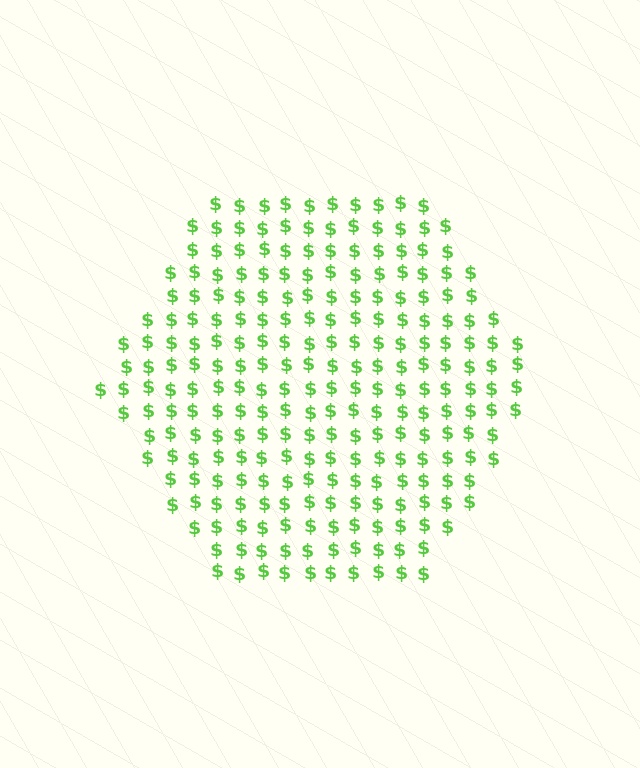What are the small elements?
The small elements are dollar signs.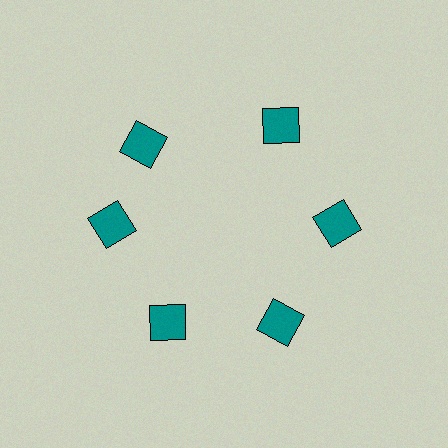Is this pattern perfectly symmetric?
No. The 6 teal squares are arranged in a ring, but one element near the 11 o'clock position is rotated out of alignment along the ring, breaking the 6-fold rotational symmetry.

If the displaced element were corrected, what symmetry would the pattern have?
It would have 6-fold rotational symmetry — the pattern would map onto itself every 60 degrees.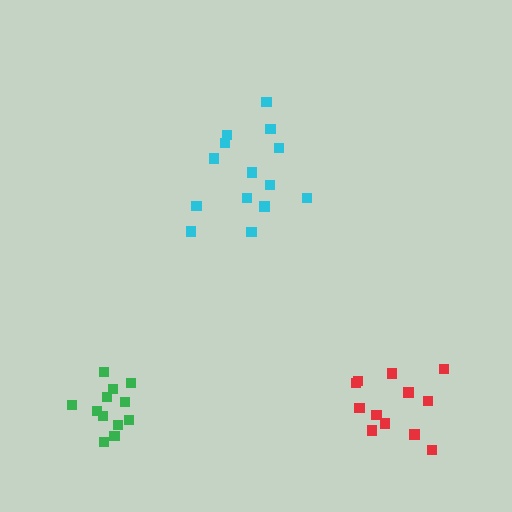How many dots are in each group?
Group 1: 14 dots, Group 2: 12 dots, Group 3: 12 dots (38 total).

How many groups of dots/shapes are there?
There are 3 groups.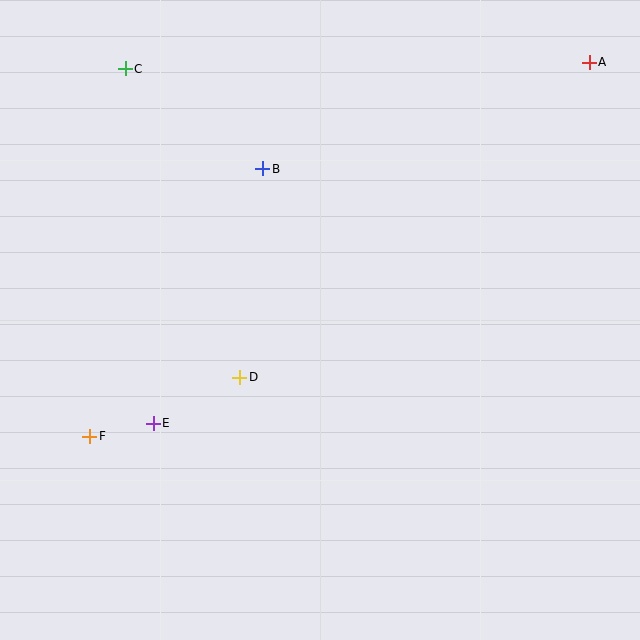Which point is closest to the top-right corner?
Point A is closest to the top-right corner.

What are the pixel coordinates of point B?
Point B is at (263, 169).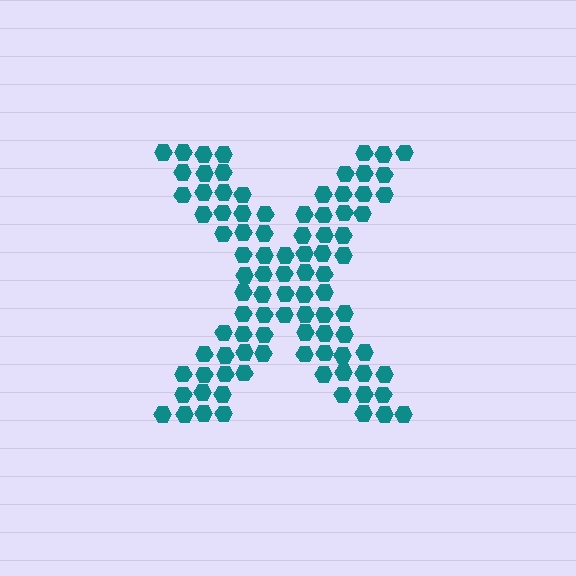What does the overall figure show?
The overall figure shows the letter X.